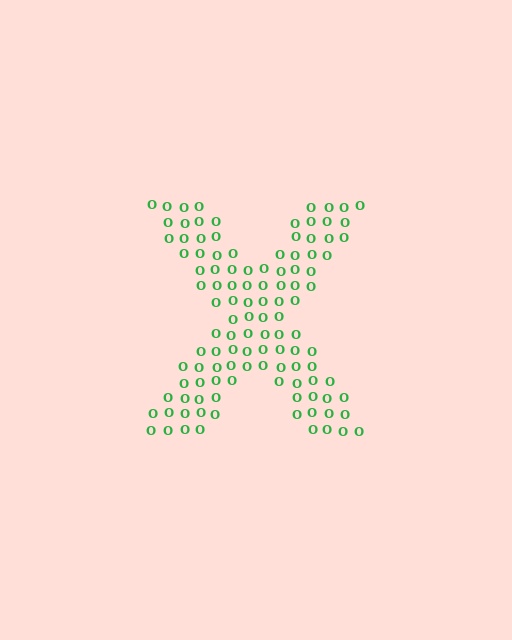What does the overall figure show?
The overall figure shows the letter X.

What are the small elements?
The small elements are letter O's.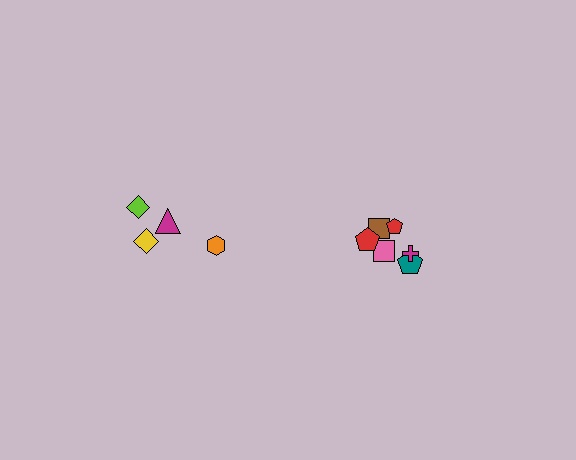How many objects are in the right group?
There are 6 objects.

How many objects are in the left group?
There are 4 objects.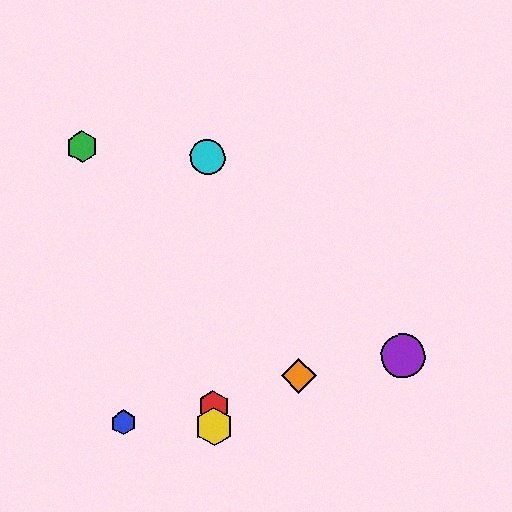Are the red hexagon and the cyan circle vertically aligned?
Yes, both are at x≈214.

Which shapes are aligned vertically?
The red hexagon, the yellow hexagon, the cyan circle are aligned vertically.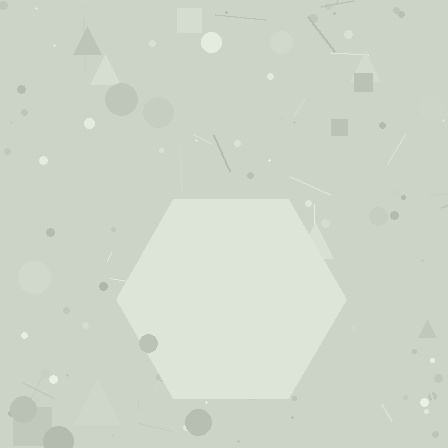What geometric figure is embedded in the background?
A hexagon is embedded in the background.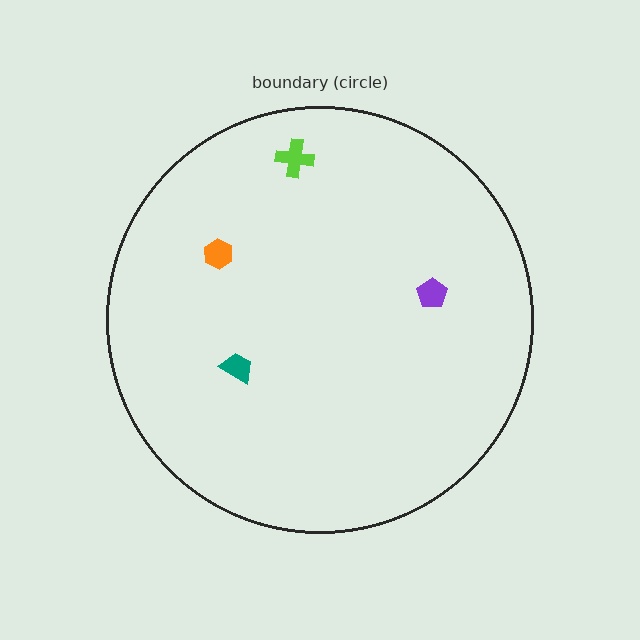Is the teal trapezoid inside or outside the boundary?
Inside.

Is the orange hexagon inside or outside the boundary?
Inside.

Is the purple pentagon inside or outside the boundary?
Inside.